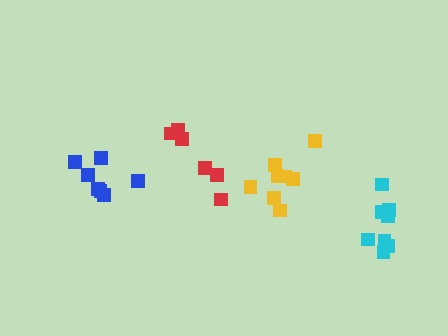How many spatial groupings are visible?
There are 4 spatial groupings.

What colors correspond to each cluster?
The clusters are colored: blue, cyan, yellow, red.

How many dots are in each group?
Group 1: 7 dots, Group 2: 8 dots, Group 3: 8 dots, Group 4: 6 dots (29 total).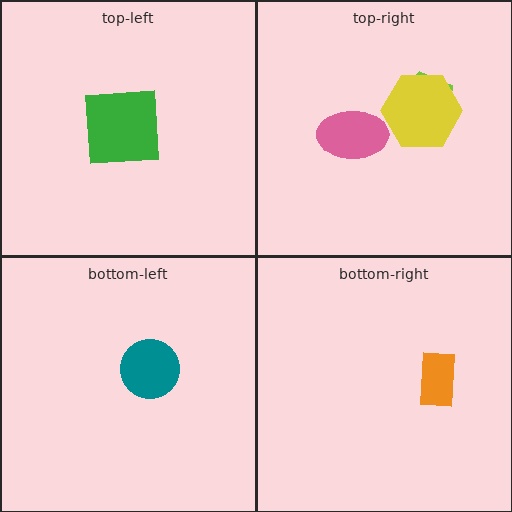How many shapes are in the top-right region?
3.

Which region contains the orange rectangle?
The bottom-right region.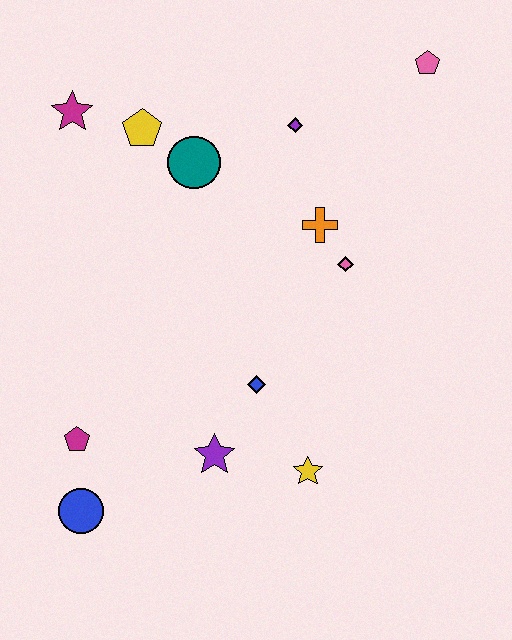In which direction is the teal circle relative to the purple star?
The teal circle is above the purple star.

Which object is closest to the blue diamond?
The purple star is closest to the blue diamond.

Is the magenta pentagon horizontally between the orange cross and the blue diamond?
No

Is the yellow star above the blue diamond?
No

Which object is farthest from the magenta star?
The yellow star is farthest from the magenta star.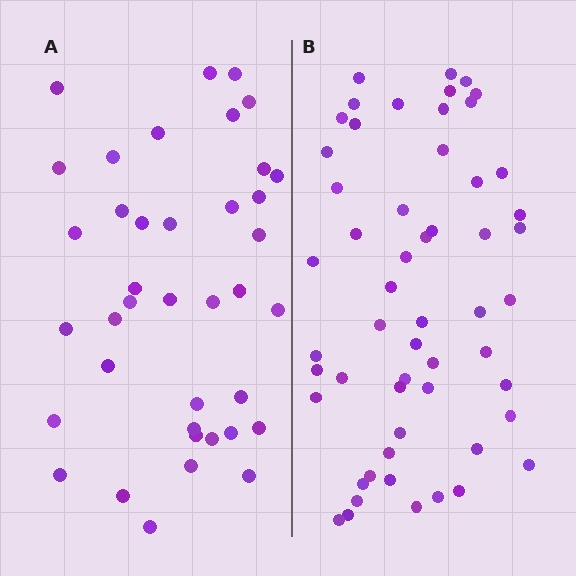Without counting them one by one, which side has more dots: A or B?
Region B (the right region) has more dots.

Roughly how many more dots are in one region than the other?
Region B has approximately 15 more dots than region A.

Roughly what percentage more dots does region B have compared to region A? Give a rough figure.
About 40% more.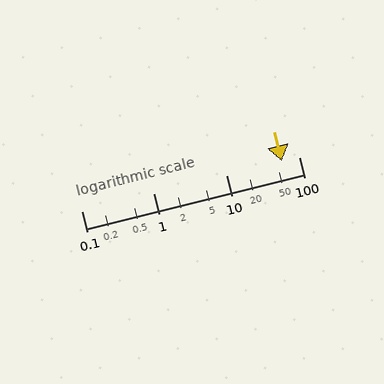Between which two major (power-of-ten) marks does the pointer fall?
The pointer is between 10 and 100.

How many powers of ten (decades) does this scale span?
The scale spans 3 decades, from 0.1 to 100.